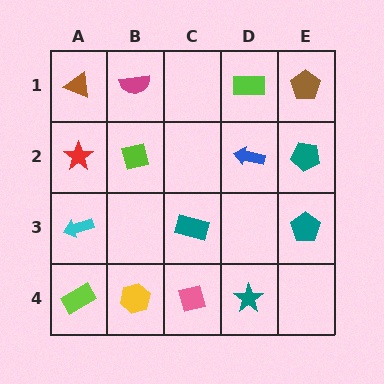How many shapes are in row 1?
4 shapes.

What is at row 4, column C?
A pink square.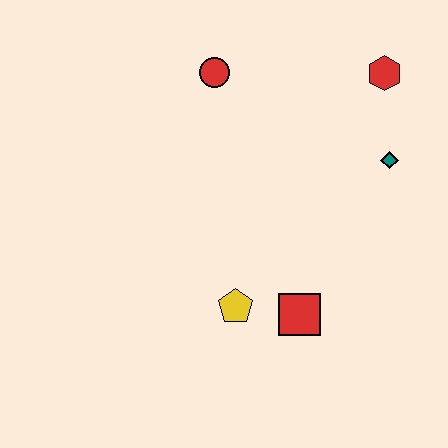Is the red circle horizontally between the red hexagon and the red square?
No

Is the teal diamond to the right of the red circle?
Yes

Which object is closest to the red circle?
The red hexagon is closest to the red circle.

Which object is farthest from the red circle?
The red square is farthest from the red circle.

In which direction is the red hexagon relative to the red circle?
The red hexagon is to the right of the red circle.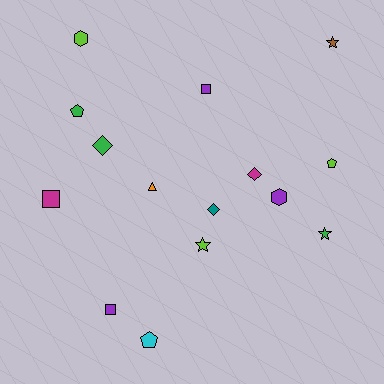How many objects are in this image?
There are 15 objects.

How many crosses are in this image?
There are no crosses.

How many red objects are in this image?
There are no red objects.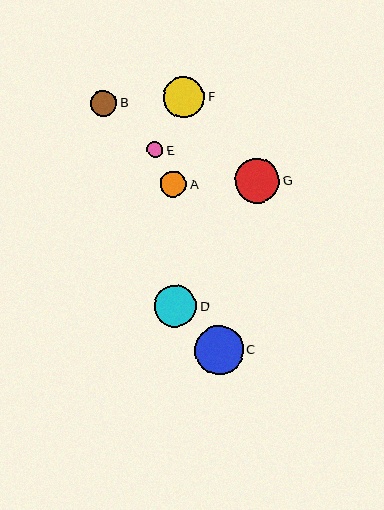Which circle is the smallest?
Circle E is the smallest with a size of approximately 16 pixels.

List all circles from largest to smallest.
From largest to smallest: C, G, D, F, B, A, E.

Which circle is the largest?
Circle C is the largest with a size of approximately 49 pixels.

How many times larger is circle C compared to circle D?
Circle C is approximately 1.2 times the size of circle D.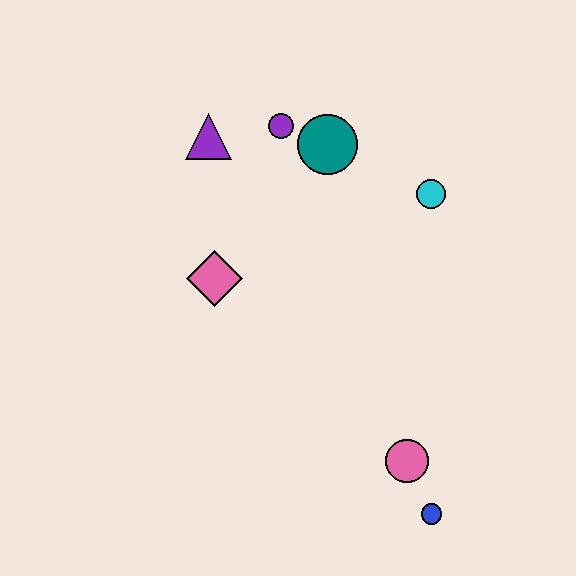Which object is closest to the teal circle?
The purple circle is closest to the teal circle.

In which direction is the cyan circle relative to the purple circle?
The cyan circle is to the right of the purple circle.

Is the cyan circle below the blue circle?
No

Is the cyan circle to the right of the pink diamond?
Yes